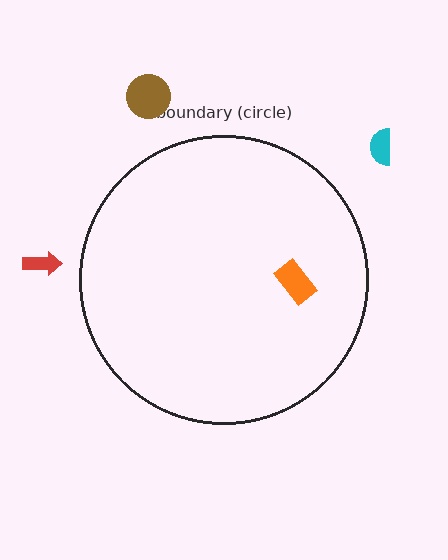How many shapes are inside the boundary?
1 inside, 3 outside.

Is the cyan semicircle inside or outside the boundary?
Outside.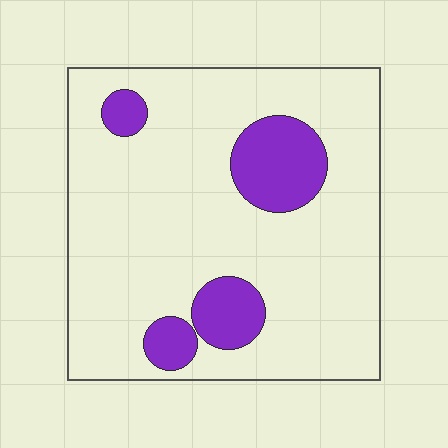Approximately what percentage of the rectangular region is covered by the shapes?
Approximately 15%.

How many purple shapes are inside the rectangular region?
4.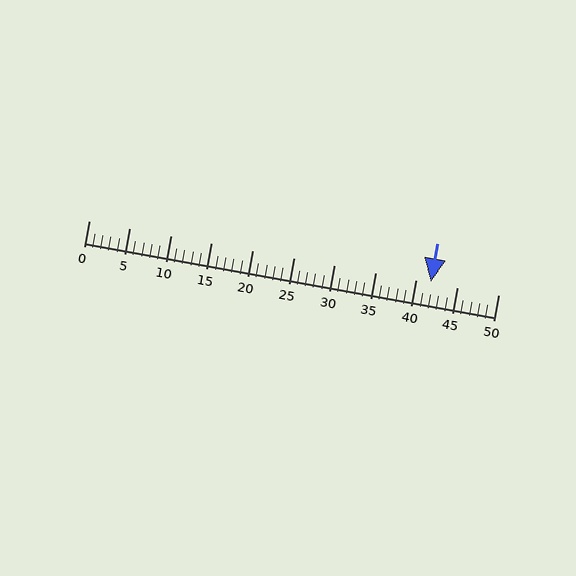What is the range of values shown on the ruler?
The ruler shows values from 0 to 50.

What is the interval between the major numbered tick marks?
The major tick marks are spaced 5 units apart.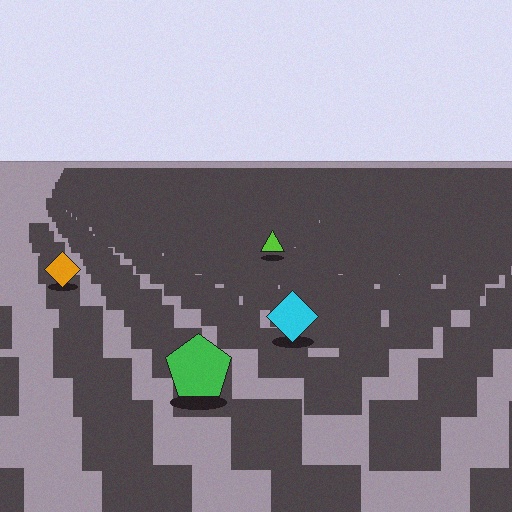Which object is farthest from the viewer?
The lime triangle is farthest from the viewer. It appears smaller and the ground texture around it is denser.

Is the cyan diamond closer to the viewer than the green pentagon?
No. The green pentagon is closer — you can tell from the texture gradient: the ground texture is coarser near it.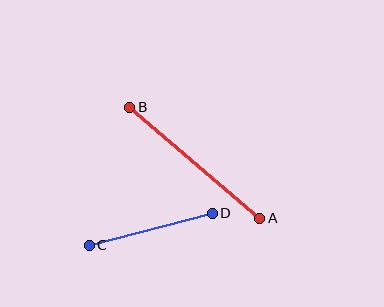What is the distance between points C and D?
The distance is approximately 127 pixels.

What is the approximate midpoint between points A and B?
The midpoint is at approximately (195, 163) pixels.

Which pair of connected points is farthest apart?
Points A and B are farthest apart.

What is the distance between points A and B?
The distance is approximately 171 pixels.